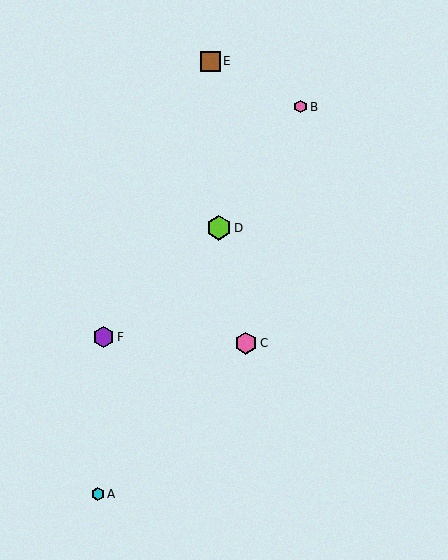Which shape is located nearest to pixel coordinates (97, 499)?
The cyan hexagon (labeled A) at (98, 494) is nearest to that location.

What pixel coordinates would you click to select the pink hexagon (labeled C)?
Click at (246, 343) to select the pink hexagon C.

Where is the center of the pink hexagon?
The center of the pink hexagon is at (246, 343).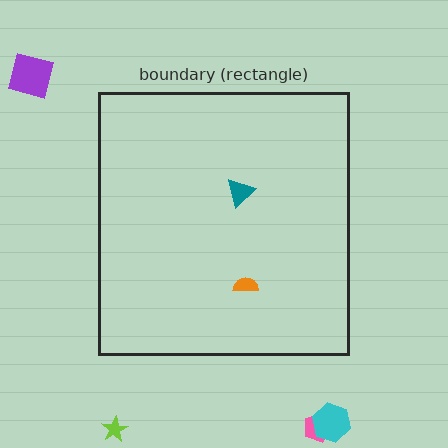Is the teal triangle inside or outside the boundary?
Inside.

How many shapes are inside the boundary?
2 inside, 4 outside.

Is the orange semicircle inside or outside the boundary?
Inside.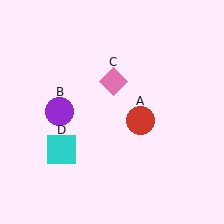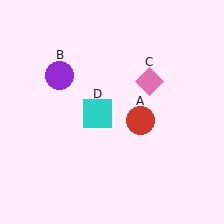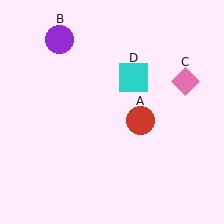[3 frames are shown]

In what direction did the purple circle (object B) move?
The purple circle (object B) moved up.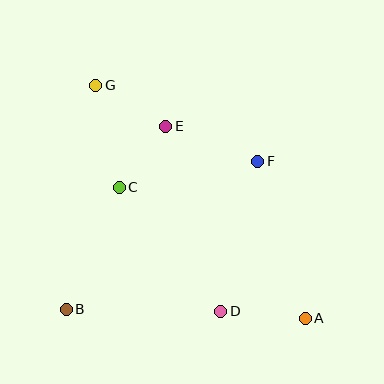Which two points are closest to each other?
Points C and E are closest to each other.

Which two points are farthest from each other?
Points A and G are farthest from each other.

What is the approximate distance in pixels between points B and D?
The distance between B and D is approximately 155 pixels.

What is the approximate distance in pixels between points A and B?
The distance between A and B is approximately 239 pixels.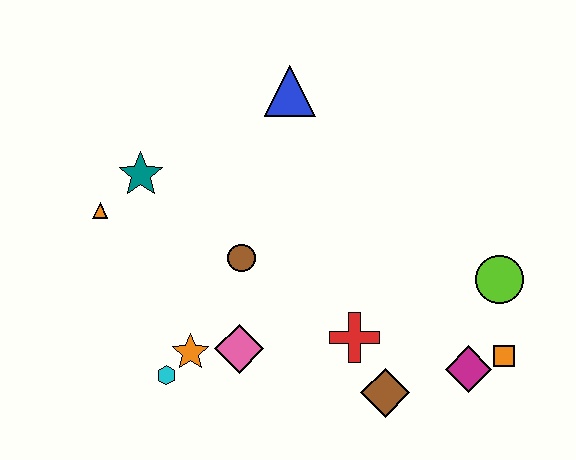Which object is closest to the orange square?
The magenta diamond is closest to the orange square.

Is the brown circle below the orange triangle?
Yes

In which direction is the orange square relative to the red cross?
The orange square is to the right of the red cross.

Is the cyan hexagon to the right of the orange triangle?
Yes